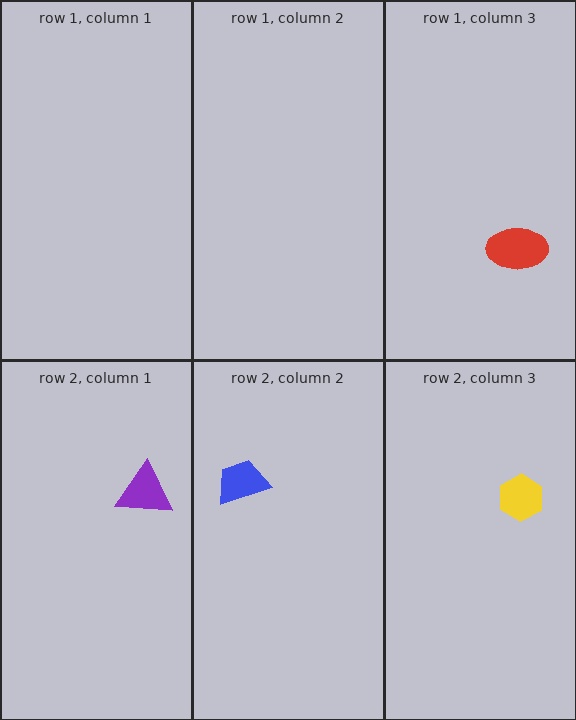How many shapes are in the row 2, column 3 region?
1.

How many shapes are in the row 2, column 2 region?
1.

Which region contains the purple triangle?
The row 2, column 1 region.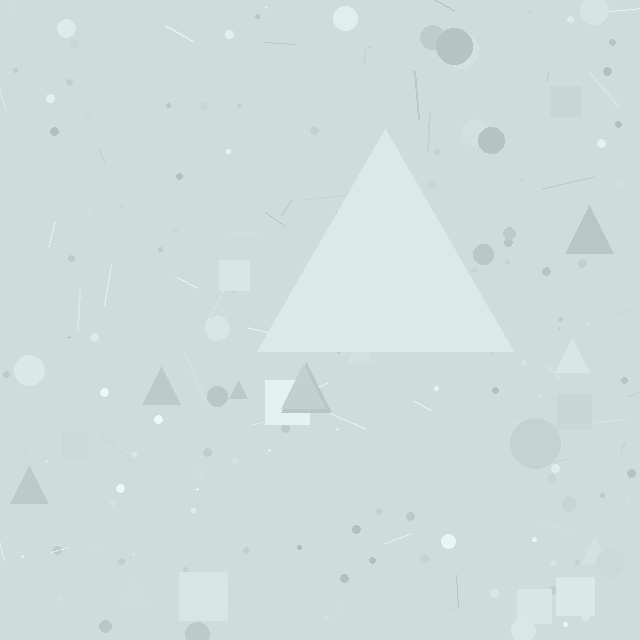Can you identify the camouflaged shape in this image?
The camouflaged shape is a triangle.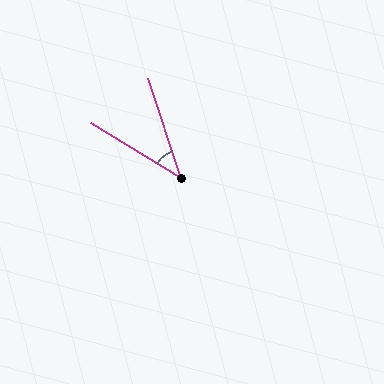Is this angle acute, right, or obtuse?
It is acute.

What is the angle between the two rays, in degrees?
Approximately 40 degrees.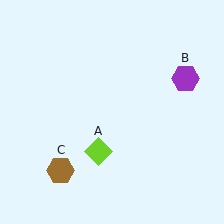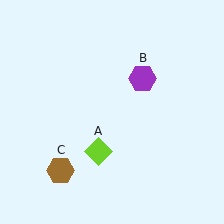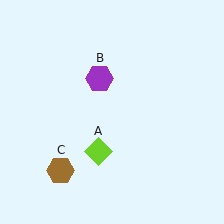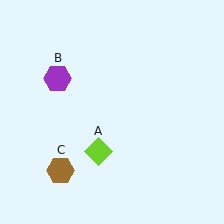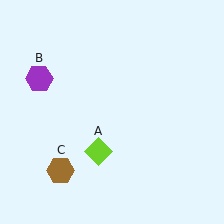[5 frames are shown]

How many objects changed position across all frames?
1 object changed position: purple hexagon (object B).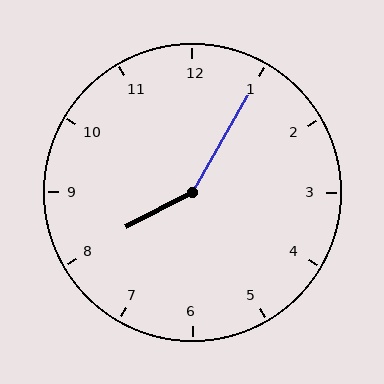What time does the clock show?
8:05.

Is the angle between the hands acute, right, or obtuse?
It is obtuse.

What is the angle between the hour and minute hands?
Approximately 148 degrees.